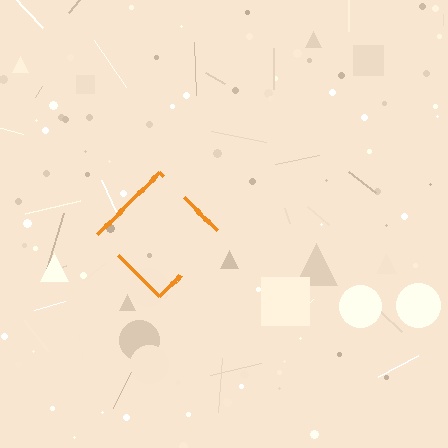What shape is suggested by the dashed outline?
The dashed outline suggests a diamond.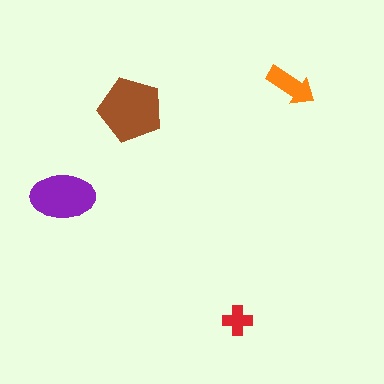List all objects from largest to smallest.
The brown pentagon, the purple ellipse, the orange arrow, the red cross.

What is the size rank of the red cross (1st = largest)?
4th.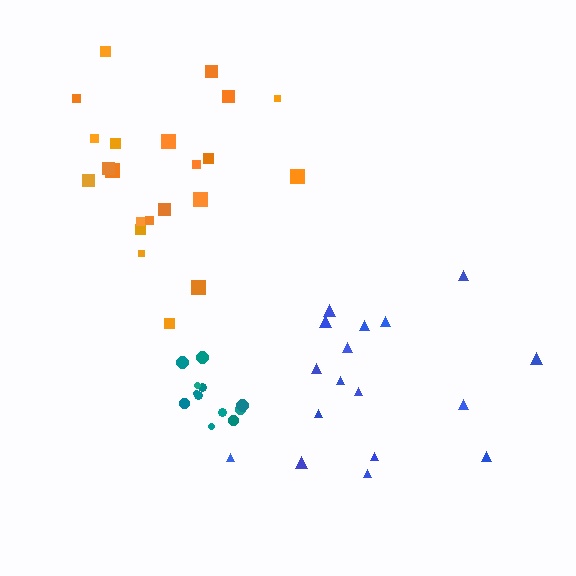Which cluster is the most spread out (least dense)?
Orange.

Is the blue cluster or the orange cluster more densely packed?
Blue.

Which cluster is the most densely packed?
Teal.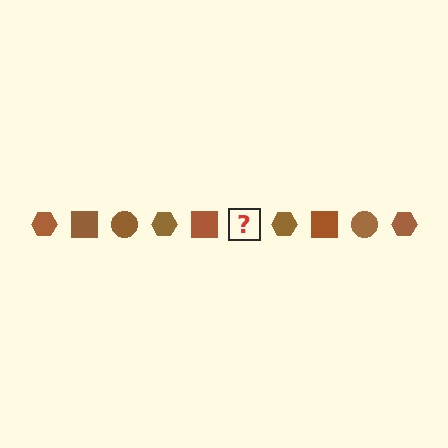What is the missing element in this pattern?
The missing element is a brown circle.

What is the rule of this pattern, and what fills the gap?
The rule is that the pattern cycles through hexagon, square, circle shapes in brown. The gap should be filled with a brown circle.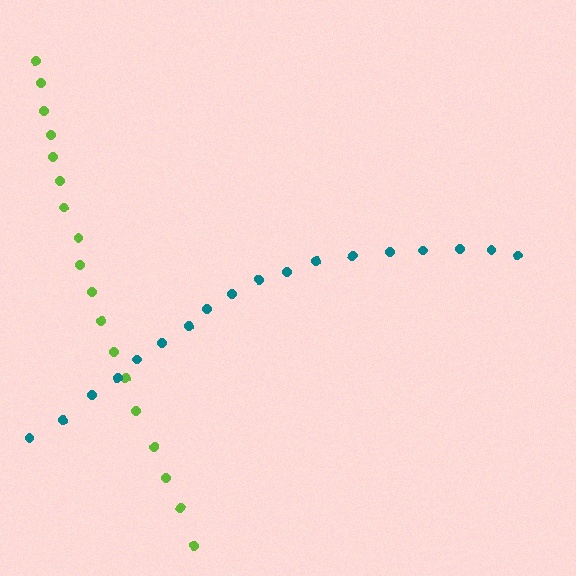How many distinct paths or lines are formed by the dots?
There are 2 distinct paths.